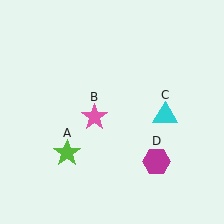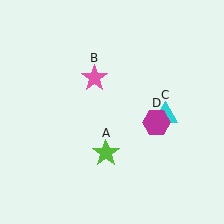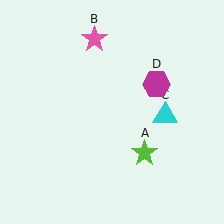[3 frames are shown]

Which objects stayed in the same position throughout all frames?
Cyan triangle (object C) remained stationary.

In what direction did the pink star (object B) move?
The pink star (object B) moved up.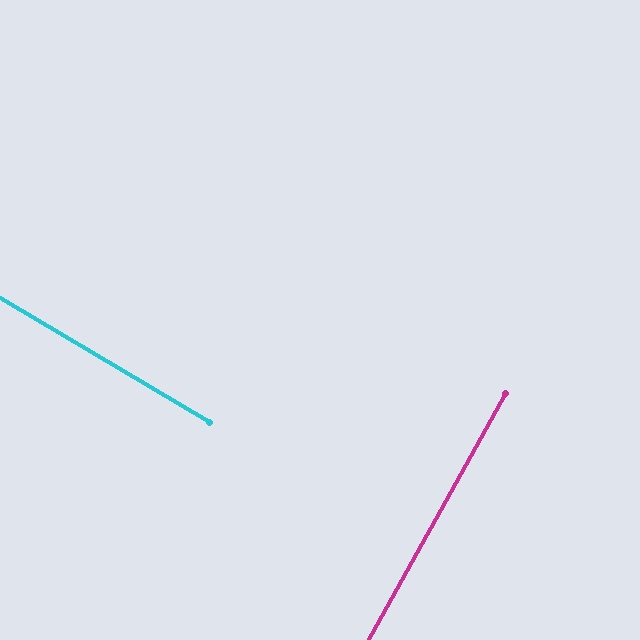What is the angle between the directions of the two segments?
Approximately 88 degrees.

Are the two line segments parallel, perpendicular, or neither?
Perpendicular — they meet at approximately 88°.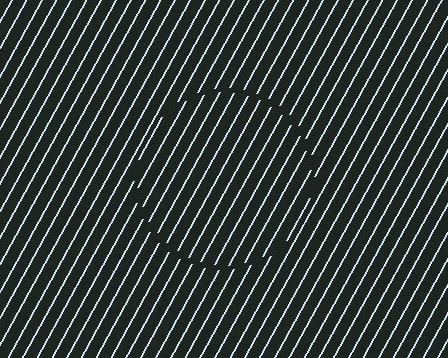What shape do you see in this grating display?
An illusory circle. The interior of the shape contains the same grating, shifted by half a period — the contour is defined by the phase discontinuity where line-ends from the inner and outer gratings abut.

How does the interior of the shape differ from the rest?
The interior of the shape contains the same grating, shifted by half a period — the contour is defined by the phase discontinuity where line-ends from the inner and outer gratings abut.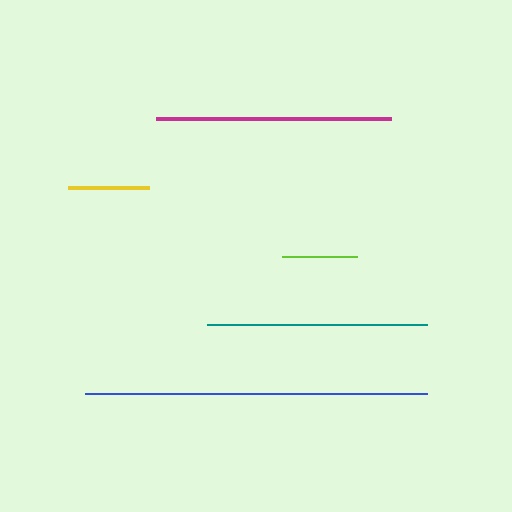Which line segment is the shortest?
The lime line is the shortest at approximately 74 pixels.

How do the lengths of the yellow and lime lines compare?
The yellow and lime lines are approximately the same length.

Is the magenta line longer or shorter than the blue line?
The blue line is longer than the magenta line.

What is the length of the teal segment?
The teal segment is approximately 220 pixels long.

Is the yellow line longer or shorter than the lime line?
The yellow line is longer than the lime line.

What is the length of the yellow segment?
The yellow segment is approximately 80 pixels long.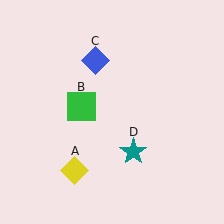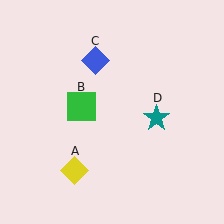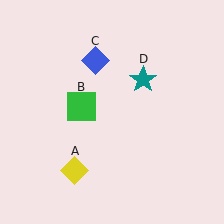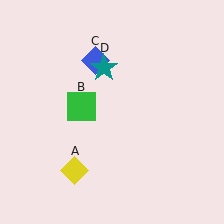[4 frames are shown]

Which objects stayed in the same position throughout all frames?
Yellow diamond (object A) and green square (object B) and blue diamond (object C) remained stationary.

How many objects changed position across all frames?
1 object changed position: teal star (object D).